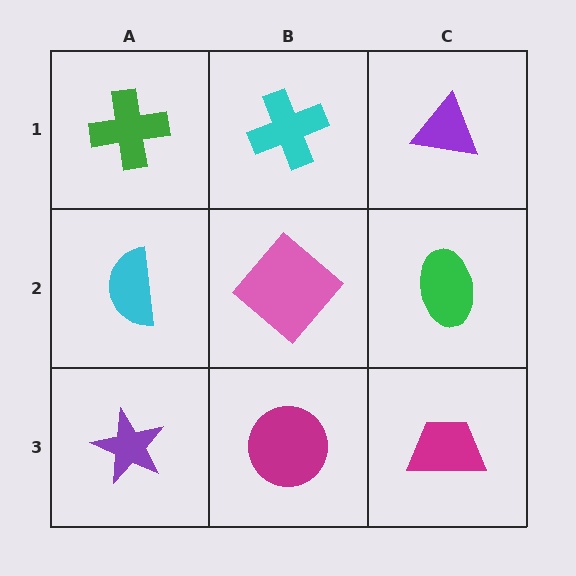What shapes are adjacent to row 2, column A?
A green cross (row 1, column A), a purple star (row 3, column A), a pink diamond (row 2, column B).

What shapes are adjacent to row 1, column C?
A green ellipse (row 2, column C), a cyan cross (row 1, column B).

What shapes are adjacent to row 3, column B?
A pink diamond (row 2, column B), a purple star (row 3, column A), a magenta trapezoid (row 3, column C).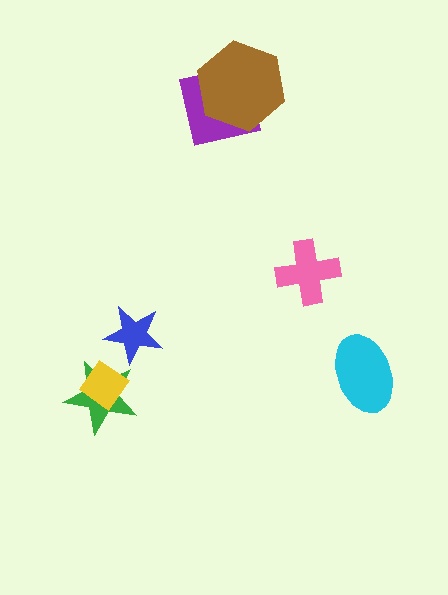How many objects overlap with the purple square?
1 object overlaps with the purple square.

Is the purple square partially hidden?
Yes, it is partially covered by another shape.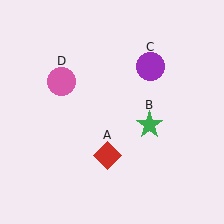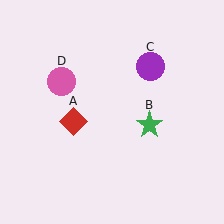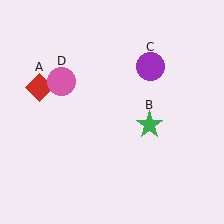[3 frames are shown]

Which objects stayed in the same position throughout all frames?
Green star (object B) and purple circle (object C) and pink circle (object D) remained stationary.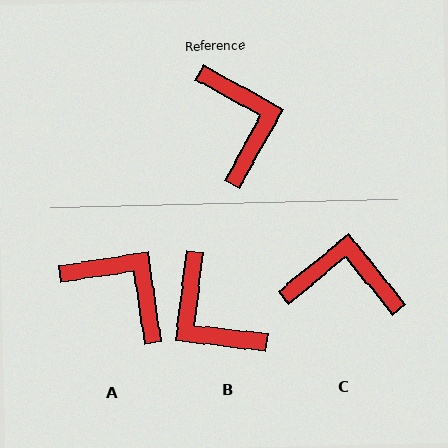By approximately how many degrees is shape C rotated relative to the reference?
Approximately 68 degrees counter-clockwise.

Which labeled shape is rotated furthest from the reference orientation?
B, about 158 degrees away.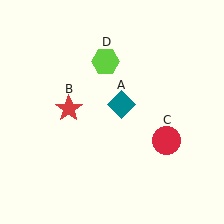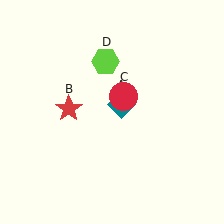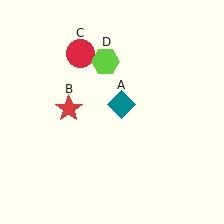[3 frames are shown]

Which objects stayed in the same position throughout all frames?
Teal diamond (object A) and red star (object B) and lime hexagon (object D) remained stationary.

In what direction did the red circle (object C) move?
The red circle (object C) moved up and to the left.